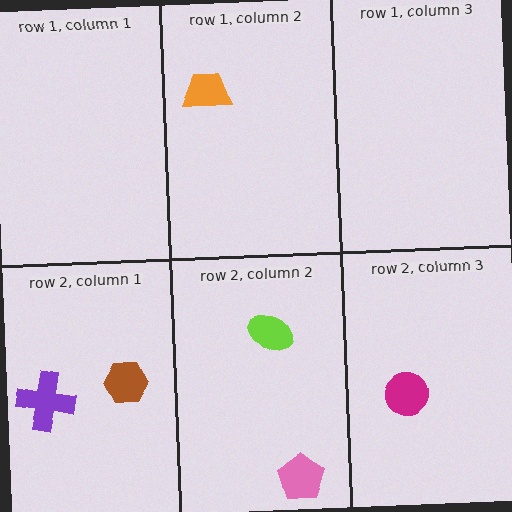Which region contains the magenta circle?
The row 2, column 3 region.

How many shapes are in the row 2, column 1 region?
2.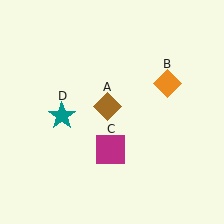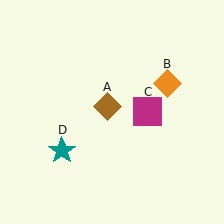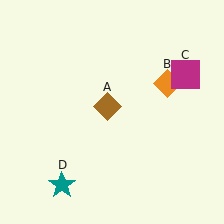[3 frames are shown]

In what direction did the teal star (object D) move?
The teal star (object D) moved down.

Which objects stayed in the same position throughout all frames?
Brown diamond (object A) and orange diamond (object B) remained stationary.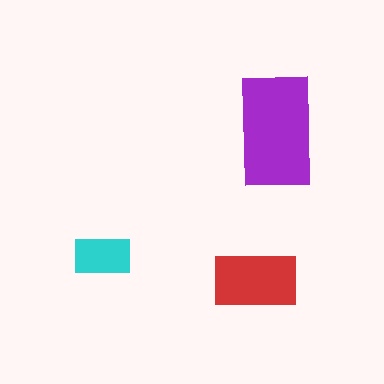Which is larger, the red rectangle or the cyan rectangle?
The red one.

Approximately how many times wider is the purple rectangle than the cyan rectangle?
About 2 times wider.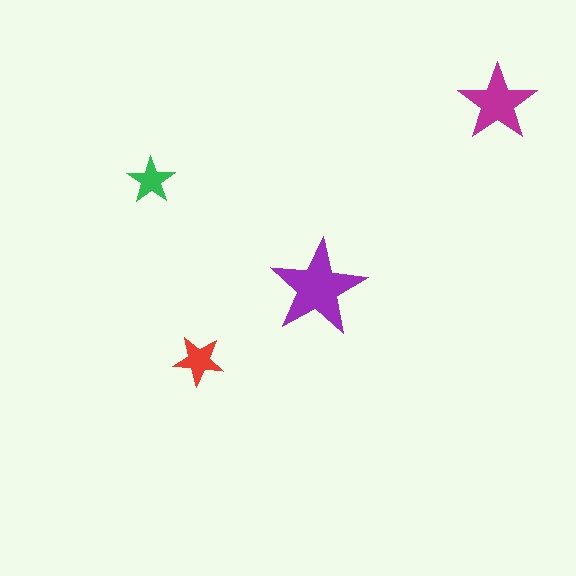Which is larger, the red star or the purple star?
The purple one.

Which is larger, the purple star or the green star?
The purple one.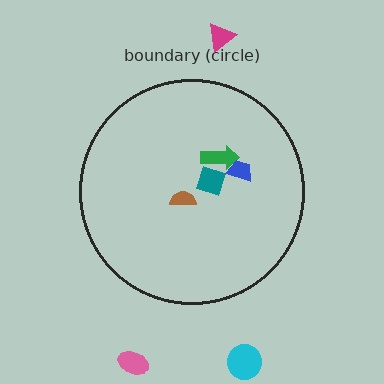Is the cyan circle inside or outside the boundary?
Outside.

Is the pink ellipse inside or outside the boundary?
Outside.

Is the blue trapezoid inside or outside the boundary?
Inside.